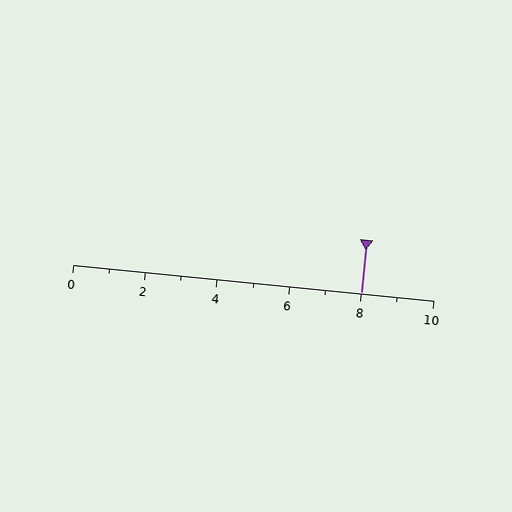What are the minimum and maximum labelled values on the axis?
The axis runs from 0 to 10.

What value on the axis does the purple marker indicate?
The marker indicates approximately 8.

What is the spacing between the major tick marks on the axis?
The major ticks are spaced 2 apart.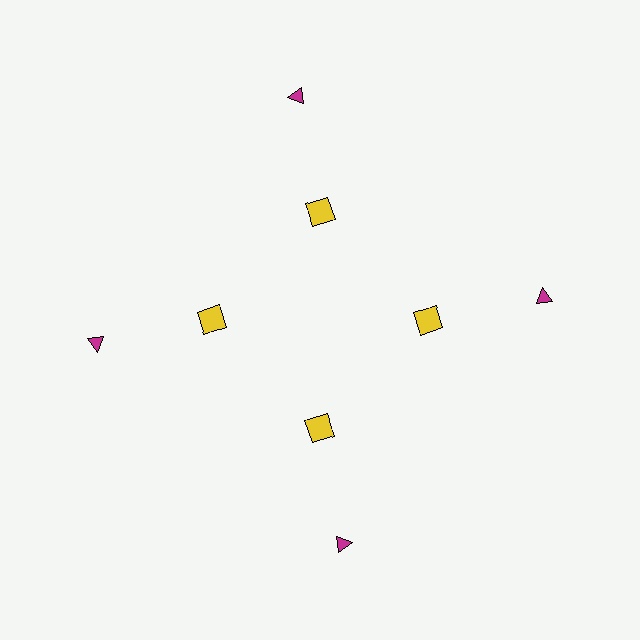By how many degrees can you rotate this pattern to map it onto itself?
The pattern maps onto itself every 90 degrees of rotation.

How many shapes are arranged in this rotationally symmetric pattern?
There are 8 shapes, arranged in 4 groups of 2.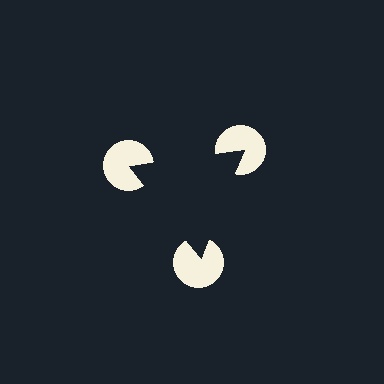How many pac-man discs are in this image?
There are 3 — one at each vertex of the illusory triangle.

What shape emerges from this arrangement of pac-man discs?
An illusory triangle — its edges are inferred from the aligned wedge cuts in the pac-man discs, not physically drawn.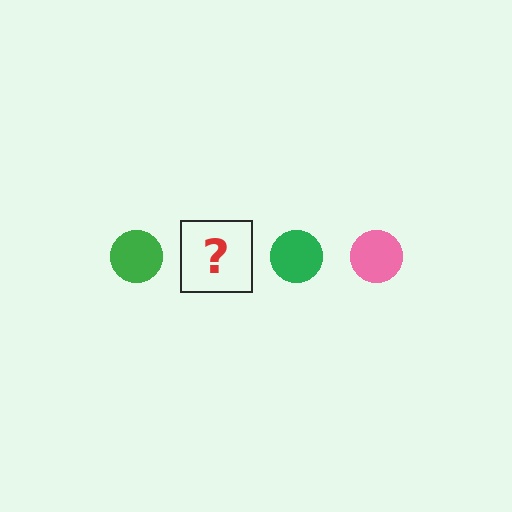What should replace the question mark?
The question mark should be replaced with a pink circle.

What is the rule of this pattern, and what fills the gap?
The rule is that the pattern cycles through green, pink circles. The gap should be filled with a pink circle.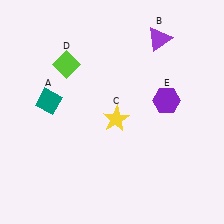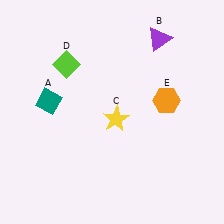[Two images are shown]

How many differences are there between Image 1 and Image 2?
There is 1 difference between the two images.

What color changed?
The hexagon (E) changed from purple in Image 1 to orange in Image 2.